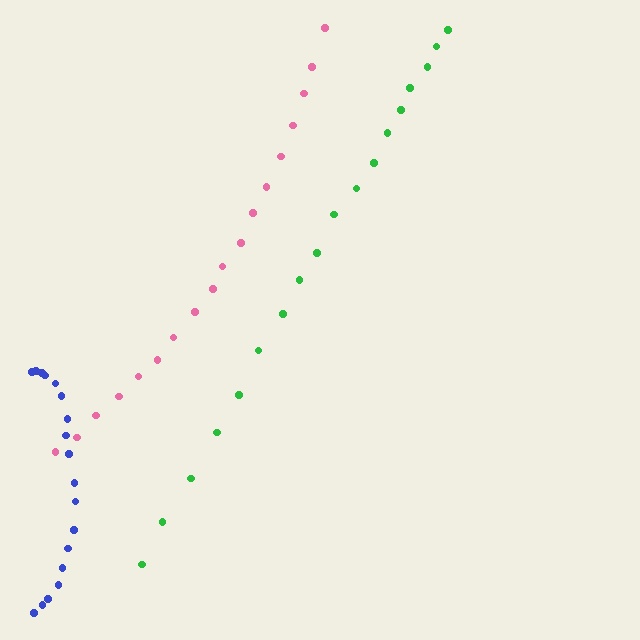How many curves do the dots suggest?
There are 3 distinct paths.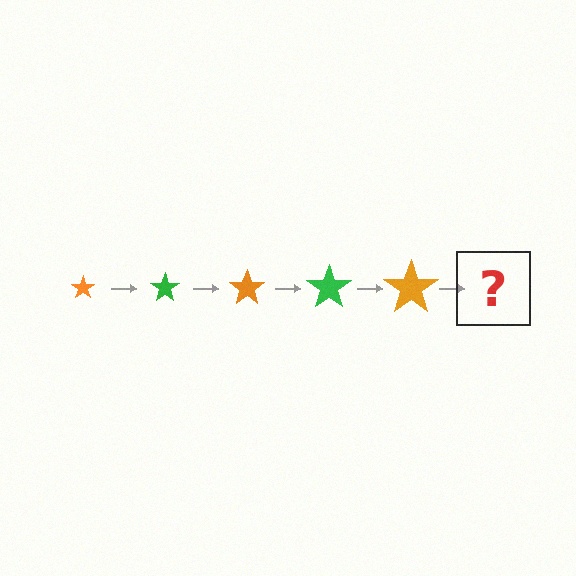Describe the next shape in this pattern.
It should be a green star, larger than the previous one.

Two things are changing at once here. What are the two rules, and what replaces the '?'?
The two rules are that the star grows larger each step and the color cycles through orange and green. The '?' should be a green star, larger than the previous one.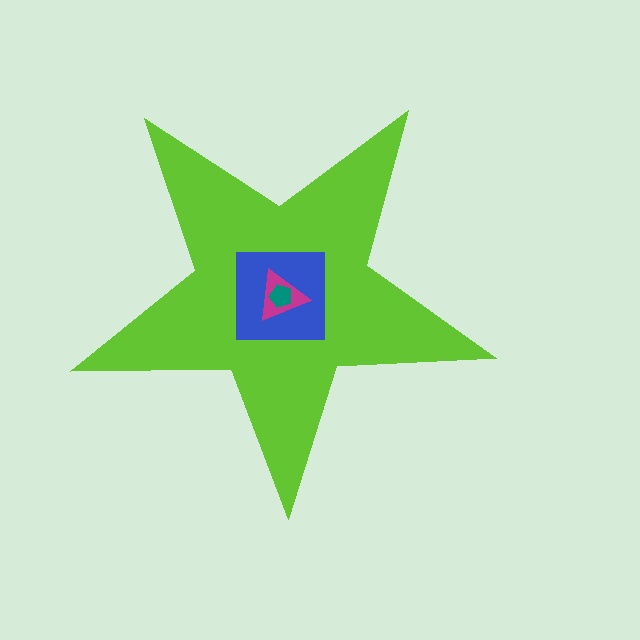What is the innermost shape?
The teal pentagon.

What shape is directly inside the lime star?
The blue square.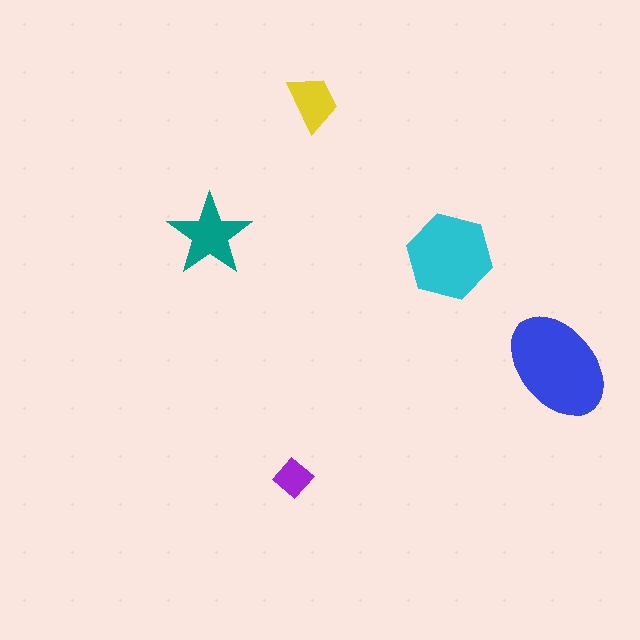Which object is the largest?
The blue ellipse.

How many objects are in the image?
There are 5 objects in the image.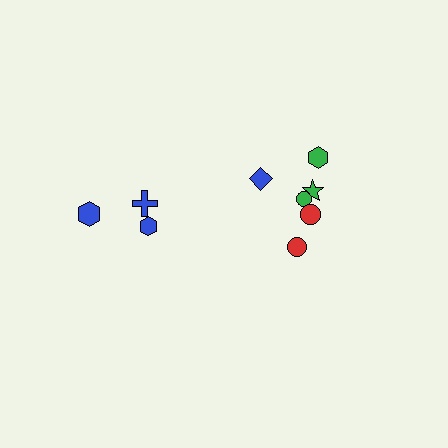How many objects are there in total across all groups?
There are 9 objects.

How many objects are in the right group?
There are 6 objects.